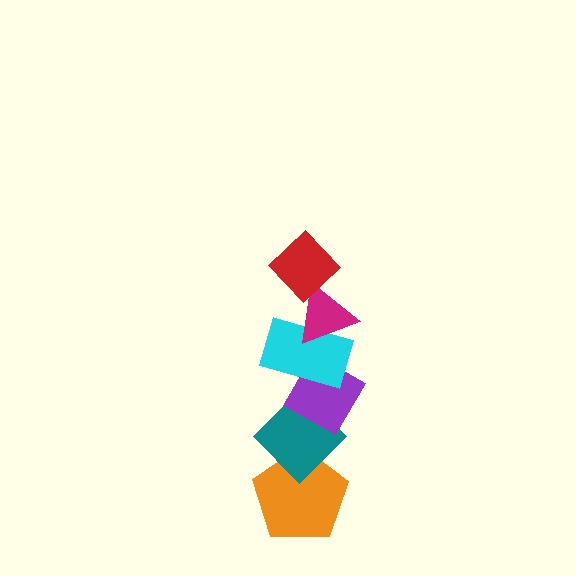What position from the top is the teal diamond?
The teal diamond is 5th from the top.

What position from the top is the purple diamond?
The purple diamond is 4th from the top.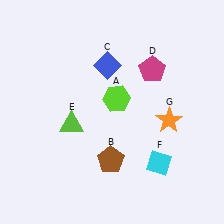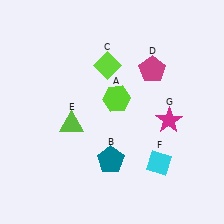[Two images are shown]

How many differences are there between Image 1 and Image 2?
There are 3 differences between the two images.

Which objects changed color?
B changed from brown to teal. C changed from blue to lime. G changed from orange to magenta.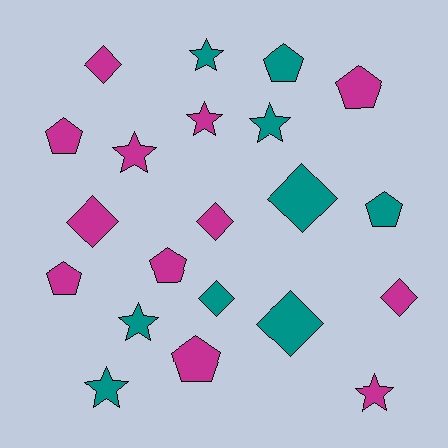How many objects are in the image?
There are 21 objects.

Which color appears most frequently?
Magenta, with 12 objects.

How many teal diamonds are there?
There are 3 teal diamonds.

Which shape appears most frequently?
Diamond, with 7 objects.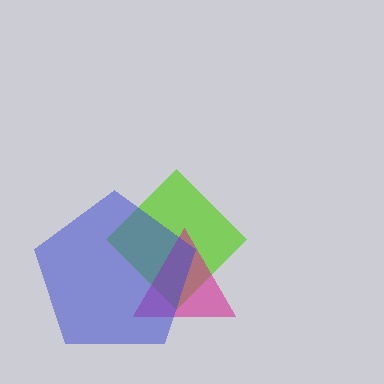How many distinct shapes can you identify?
There are 3 distinct shapes: a lime diamond, a magenta triangle, a blue pentagon.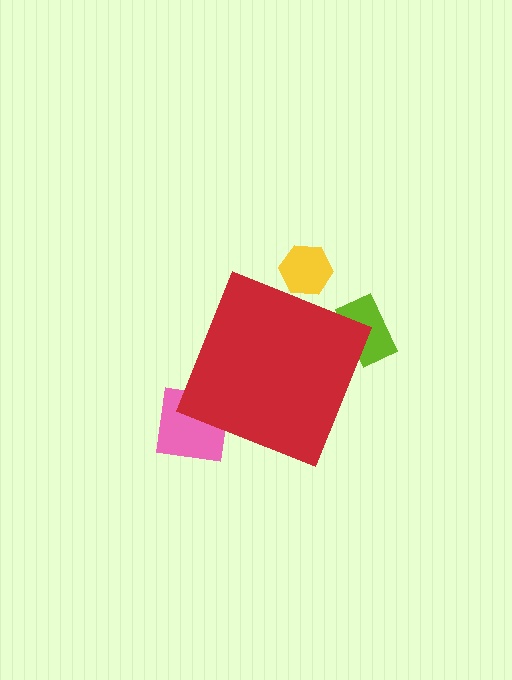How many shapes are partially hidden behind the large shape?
3 shapes are partially hidden.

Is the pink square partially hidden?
Yes, the pink square is partially hidden behind the red diamond.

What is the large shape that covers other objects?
A red diamond.